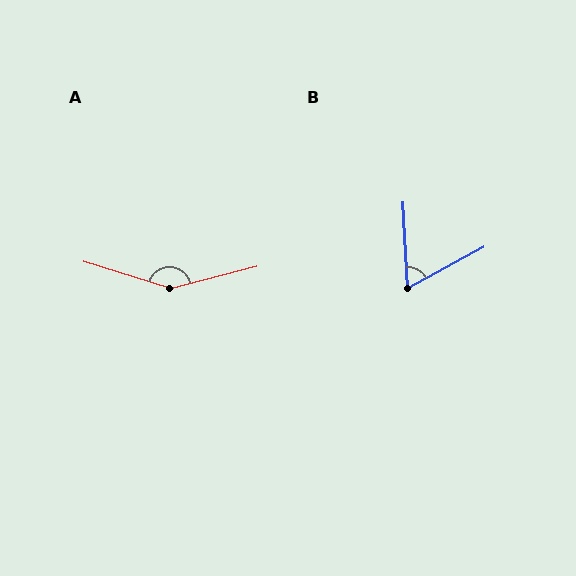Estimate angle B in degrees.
Approximately 64 degrees.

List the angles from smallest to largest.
B (64°), A (149°).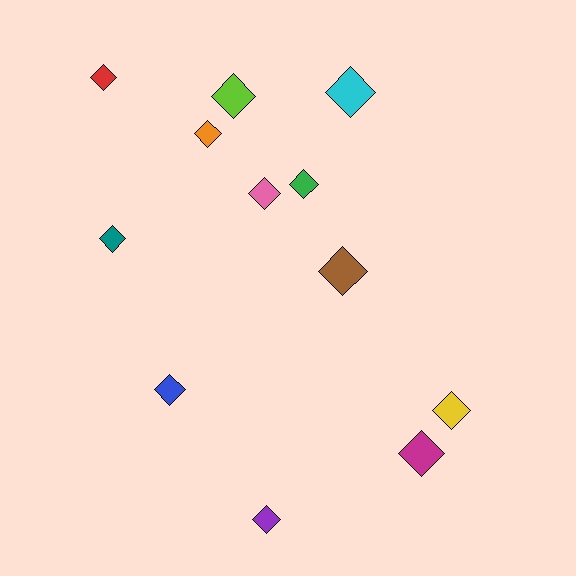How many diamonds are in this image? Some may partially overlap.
There are 12 diamonds.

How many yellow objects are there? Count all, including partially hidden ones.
There is 1 yellow object.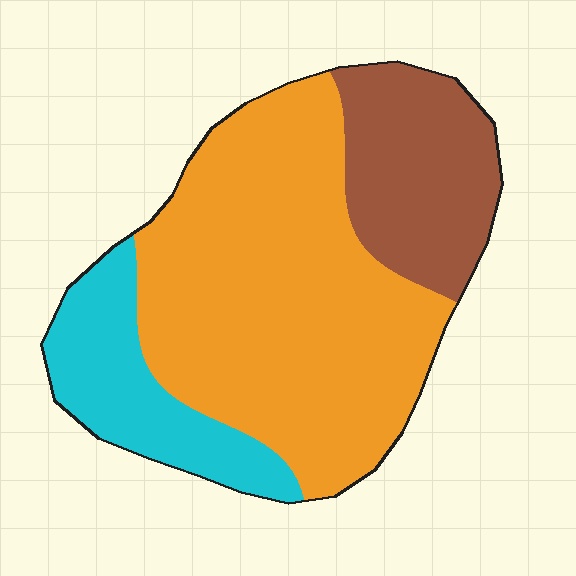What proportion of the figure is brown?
Brown covers about 20% of the figure.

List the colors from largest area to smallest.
From largest to smallest: orange, brown, cyan.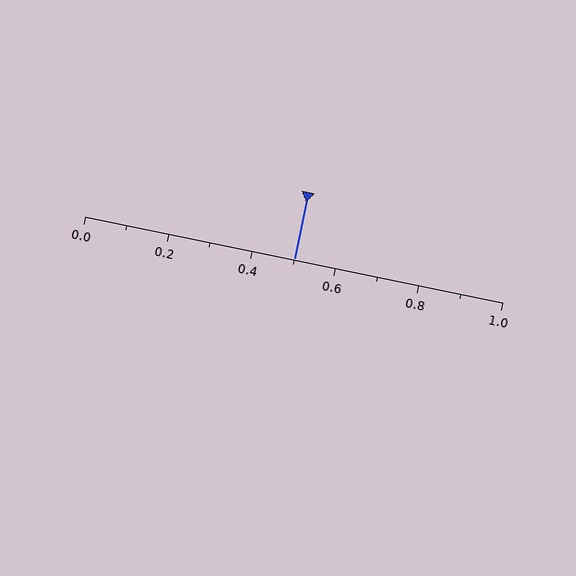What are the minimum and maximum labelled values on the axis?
The axis runs from 0.0 to 1.0.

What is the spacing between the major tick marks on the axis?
The major ticks are spaced 0.2 apart.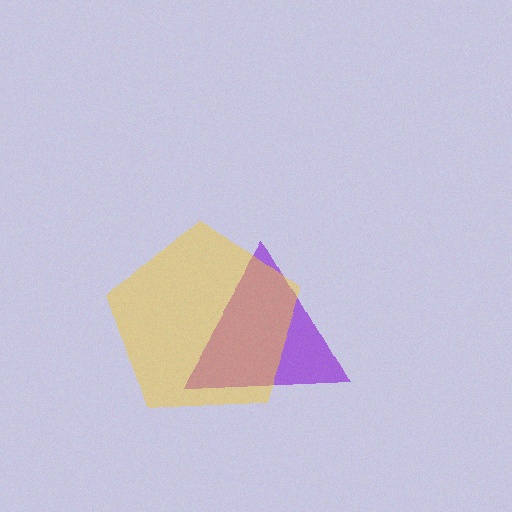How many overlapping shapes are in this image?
There are 2 overlapping shapes in the image.